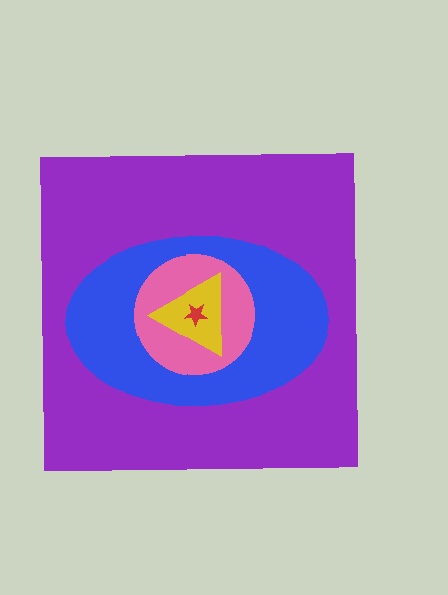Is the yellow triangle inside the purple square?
Yes.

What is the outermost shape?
The purple square.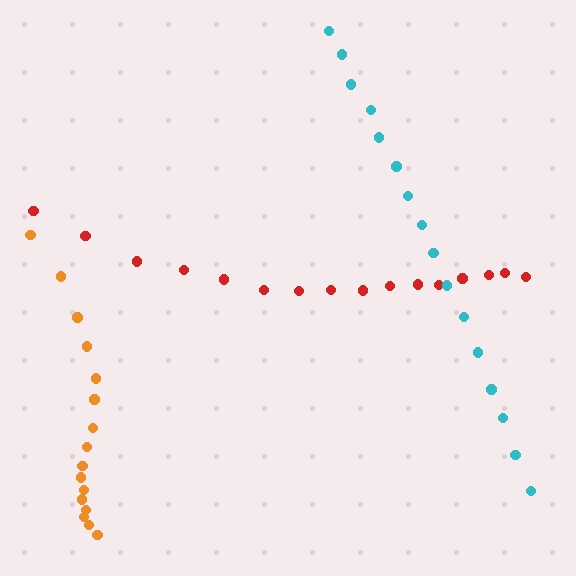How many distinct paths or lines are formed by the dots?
There are 3 distinct paths.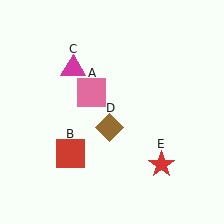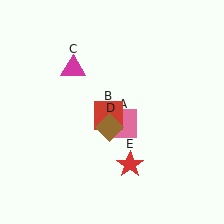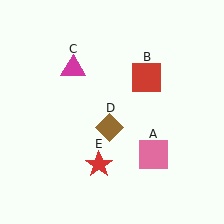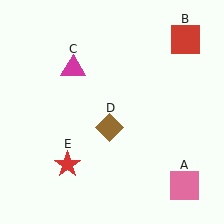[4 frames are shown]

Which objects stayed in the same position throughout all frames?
Magenta triangle (object C) and brown diamond (object D) remained stationary.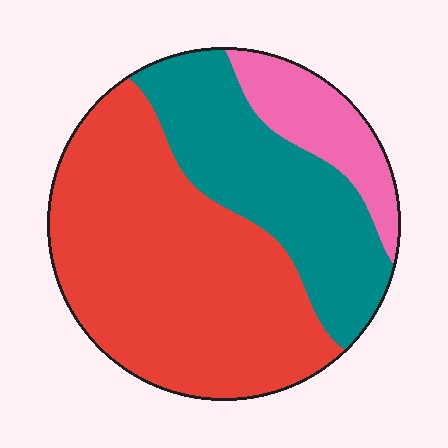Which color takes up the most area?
Red, at roughly 55%.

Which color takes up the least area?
Pink, at roughly 15%.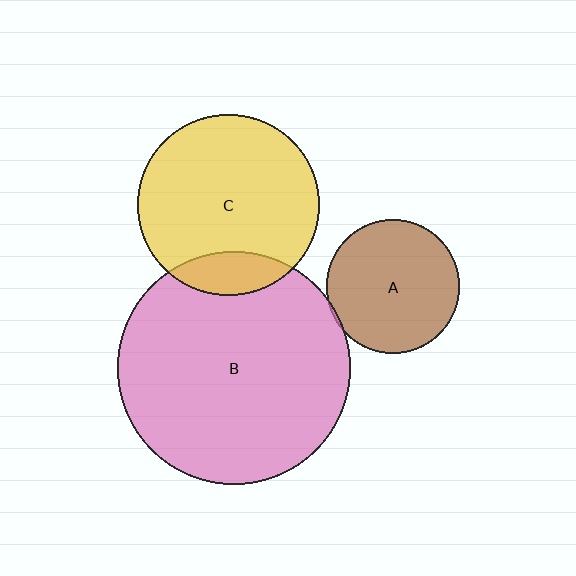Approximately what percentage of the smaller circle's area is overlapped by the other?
Approximately 15%.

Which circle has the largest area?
Circle B (pink).